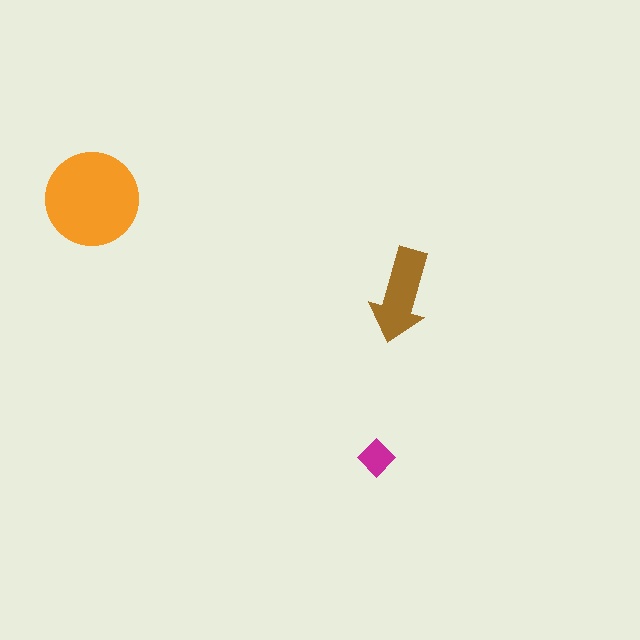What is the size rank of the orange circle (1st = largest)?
1st.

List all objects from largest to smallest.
The orange circle, the brown arrow, the magenta diamond.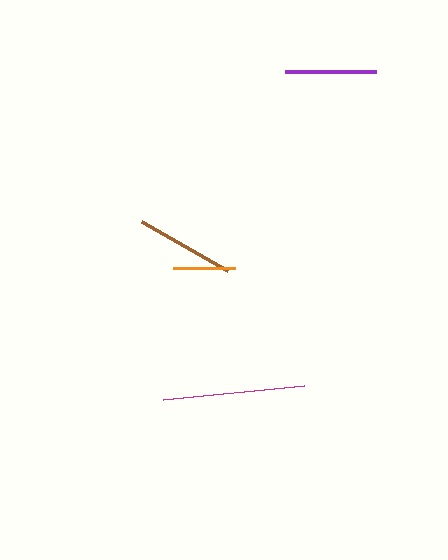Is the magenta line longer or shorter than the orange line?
The magenta line is longer than the orange line.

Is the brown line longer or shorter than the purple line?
The brown line is longer than the purple line.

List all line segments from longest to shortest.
From longest to shortest: magenta, brown, purple, orange.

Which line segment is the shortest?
The orange line is the shortest at approximately 62 pixels.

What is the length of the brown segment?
The brown segment is approximately 98 pixels long.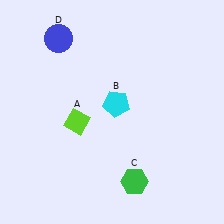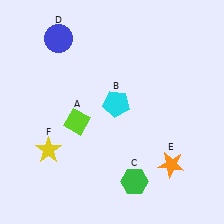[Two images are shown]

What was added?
An orange star (E), a yellow star (F) were added in Image 2.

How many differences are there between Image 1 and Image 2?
There are 2 differences between the two images.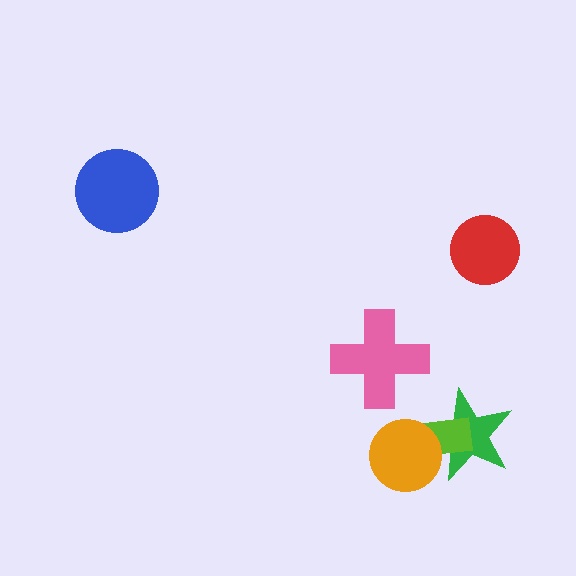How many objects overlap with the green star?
2 objects overlap with the green star.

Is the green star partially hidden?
Yes, it is partially covered by another shape.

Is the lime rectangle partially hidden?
Yes, it is partially covered by another shape.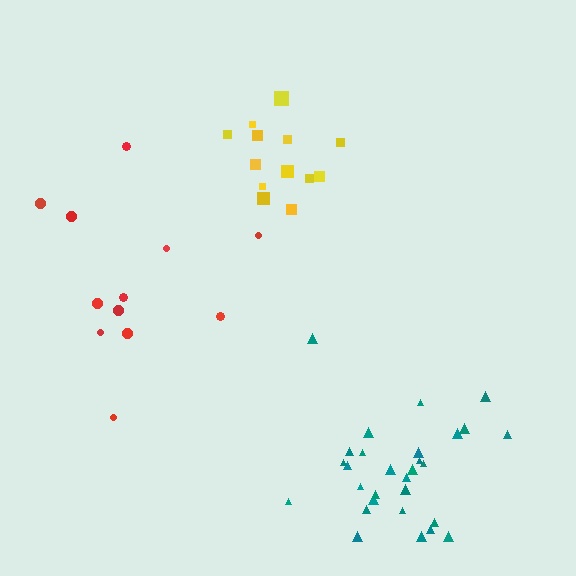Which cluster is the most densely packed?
Teal.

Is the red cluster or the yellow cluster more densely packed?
Yellow.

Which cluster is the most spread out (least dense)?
Red.